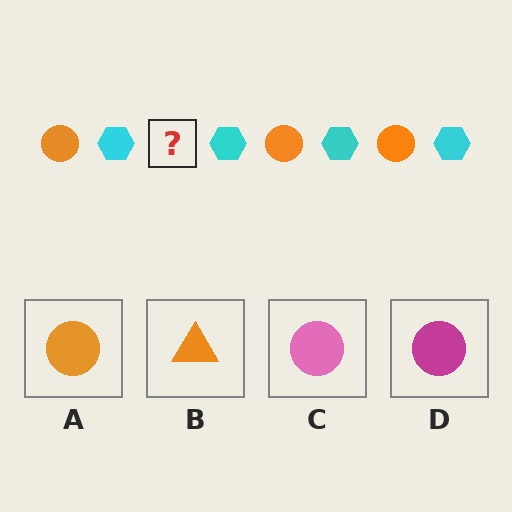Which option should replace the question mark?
Option A.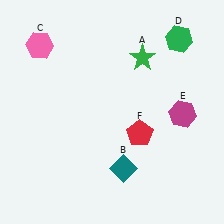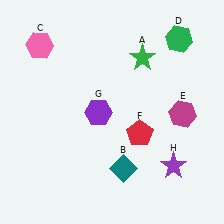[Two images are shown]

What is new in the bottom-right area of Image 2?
A purple star (H) was added in the bottom-right area of Image 2.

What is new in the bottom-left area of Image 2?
A purple hexagon (G) was added in the bottom-left area of Image 2.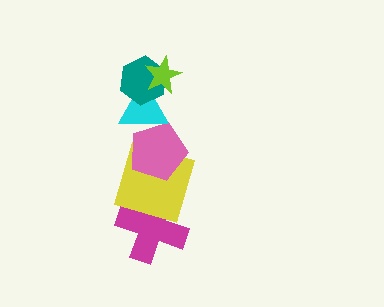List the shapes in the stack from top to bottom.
From top to bottom: the lime star, the teal hexagon, the cyan triangle, the pink pentagon, the yellow square, the magenta cross.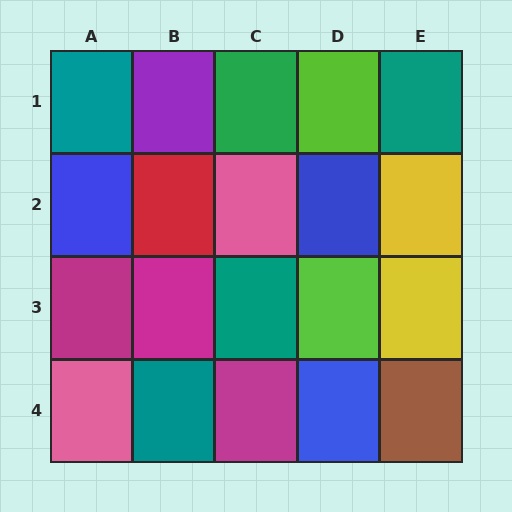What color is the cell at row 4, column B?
Teal.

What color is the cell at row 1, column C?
Green.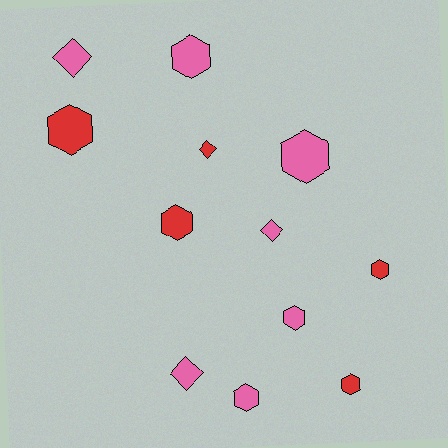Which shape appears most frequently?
Hexagon, with 8 objects.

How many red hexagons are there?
There are 4 red hexagons.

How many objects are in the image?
There are 12 objects.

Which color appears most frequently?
Pink, with 7 objects.